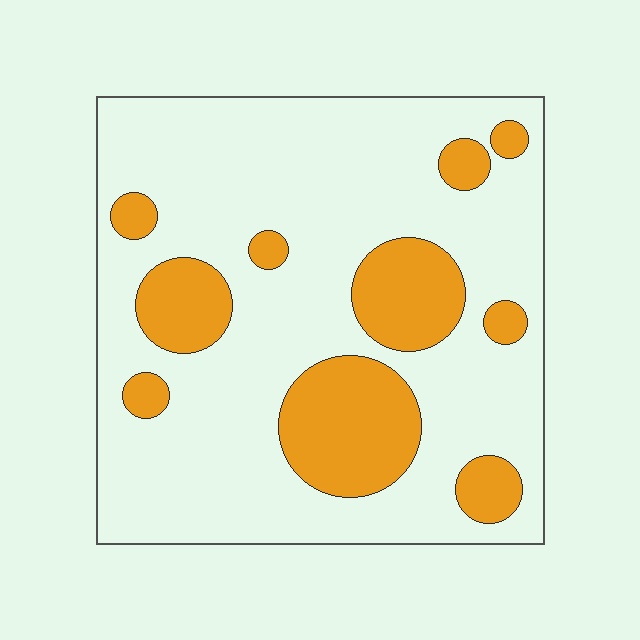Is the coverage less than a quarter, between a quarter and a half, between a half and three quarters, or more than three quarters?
Less than a quarter.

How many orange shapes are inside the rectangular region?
10.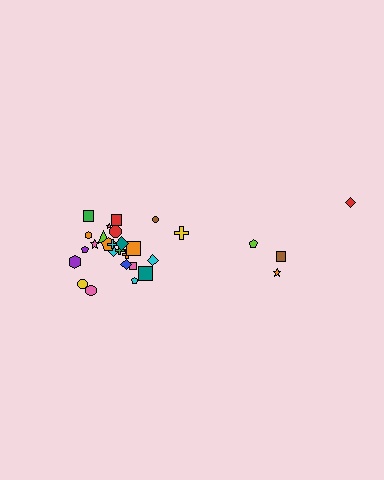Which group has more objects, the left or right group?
The left group.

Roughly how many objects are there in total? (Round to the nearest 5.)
Roughly 30 objects in total.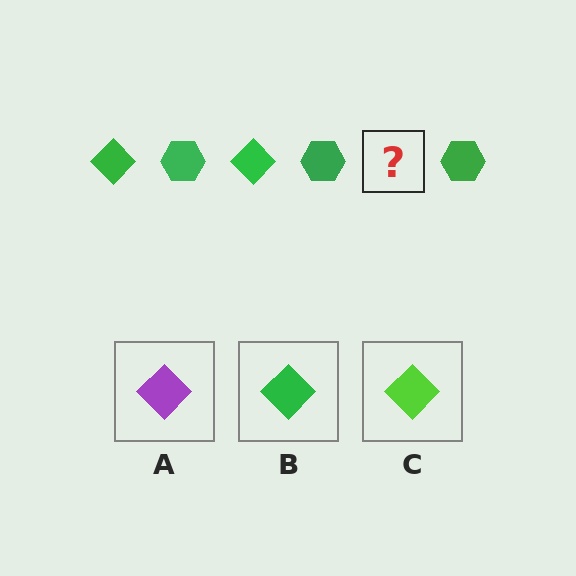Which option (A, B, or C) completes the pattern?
B.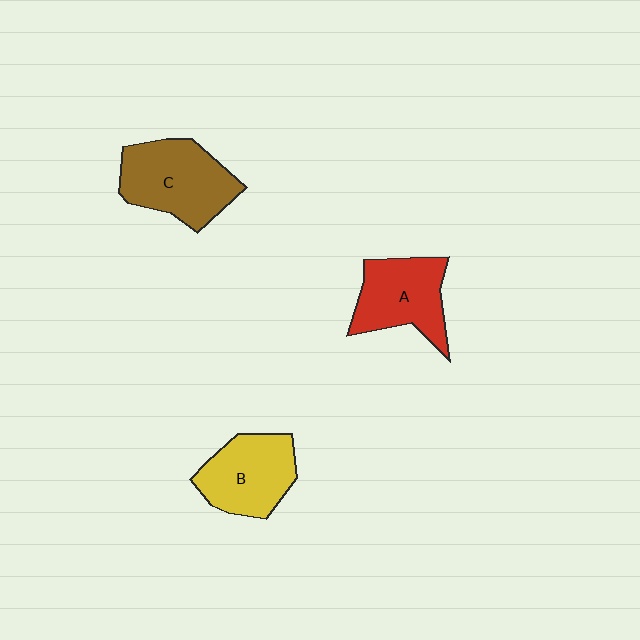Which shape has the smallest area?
Shape A (red).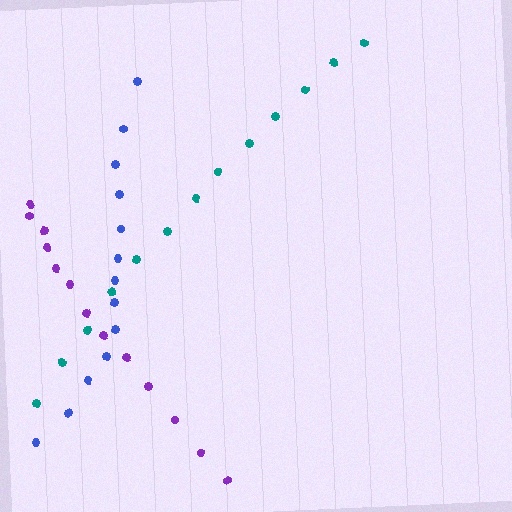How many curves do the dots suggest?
There are 3 distinct paths.